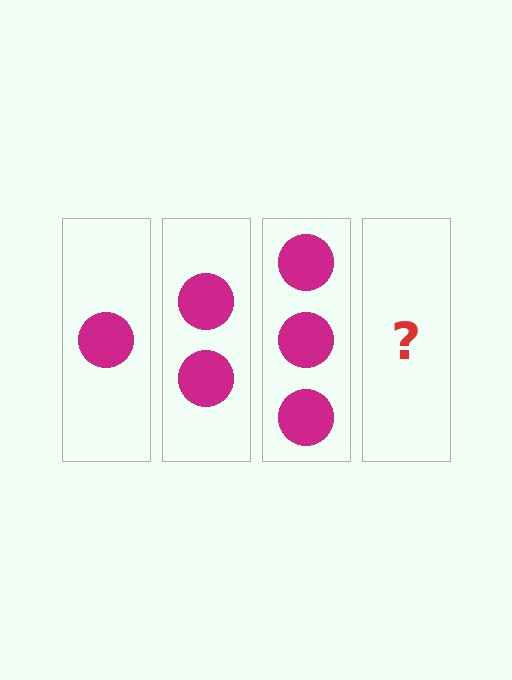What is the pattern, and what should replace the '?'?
The pattern is that each step adds one more circle. The '?' should be 4 circles.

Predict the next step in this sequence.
The next step is 4 circles.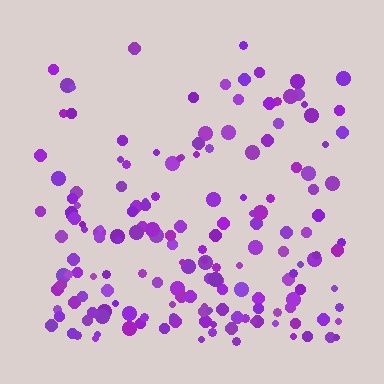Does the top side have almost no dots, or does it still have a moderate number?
Still a moderate number, just noticeably fewer than the bottom.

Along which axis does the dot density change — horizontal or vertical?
Vertical.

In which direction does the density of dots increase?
From top to bottom, with the bottom side densest.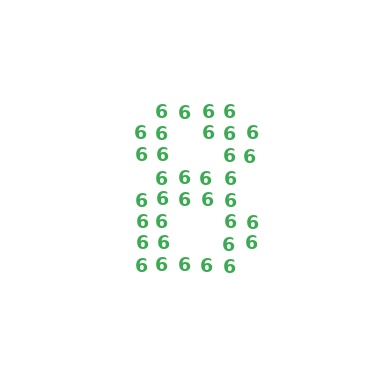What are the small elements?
The small elements are digit 6's.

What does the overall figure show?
The overall figure shows the digit 8.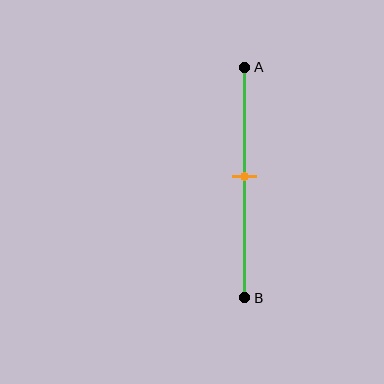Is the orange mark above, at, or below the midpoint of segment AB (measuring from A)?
The orange mark is approximately at the midpoint of segment AB.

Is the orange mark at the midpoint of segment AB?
Yes, the mark is approximately at the midpoint.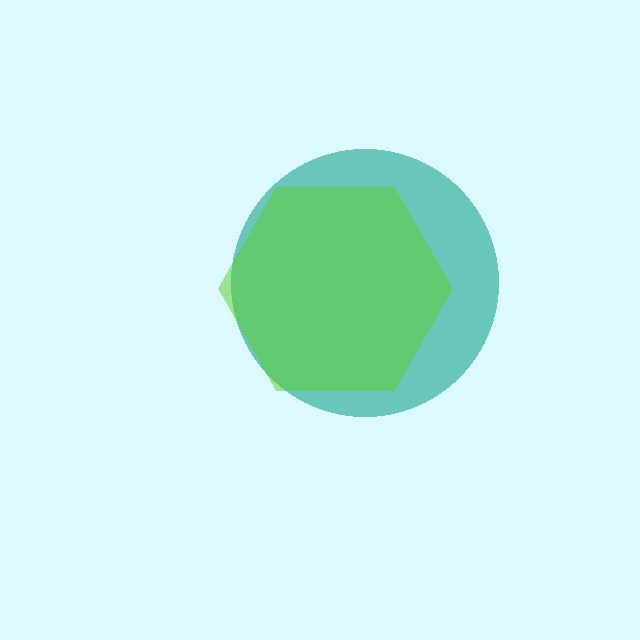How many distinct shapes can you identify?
There are 2 distinct shapes: a teal circle, a lime hexagon.